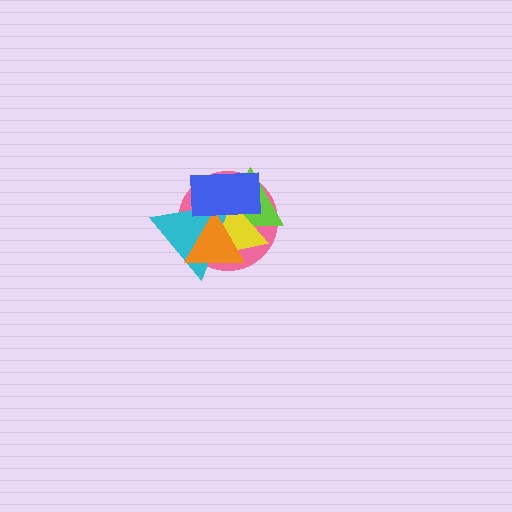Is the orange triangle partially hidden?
Yes, it is partially covered by another shape.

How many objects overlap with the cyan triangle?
5 objects overlap with the cyan triangle.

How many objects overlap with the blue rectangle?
5 objects overlap with the blue rectangle.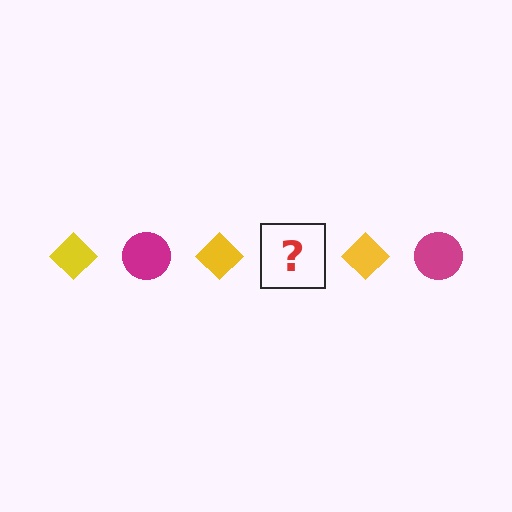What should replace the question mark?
The question mark should be replaced with a magenta circle.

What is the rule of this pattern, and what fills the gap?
The rule is that the pattern alternates between yellow diamond and magenta circle. The gap should be filled with a magenta circle.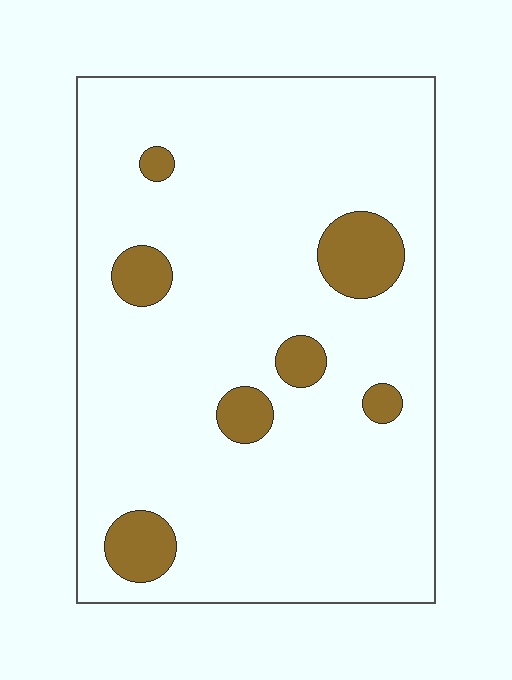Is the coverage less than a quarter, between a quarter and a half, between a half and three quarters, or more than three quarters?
Less than a quarter.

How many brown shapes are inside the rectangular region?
7.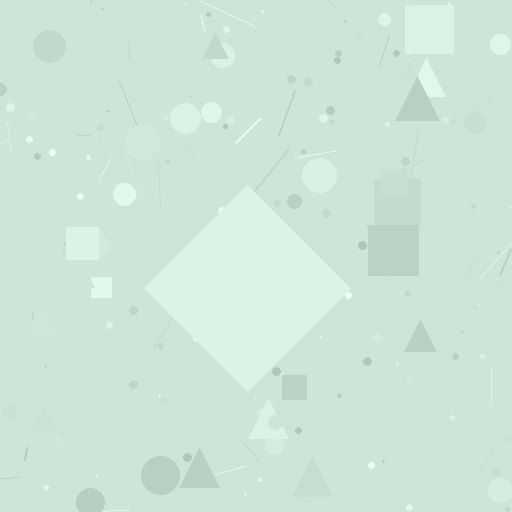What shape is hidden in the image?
A diamond is hidden in the image.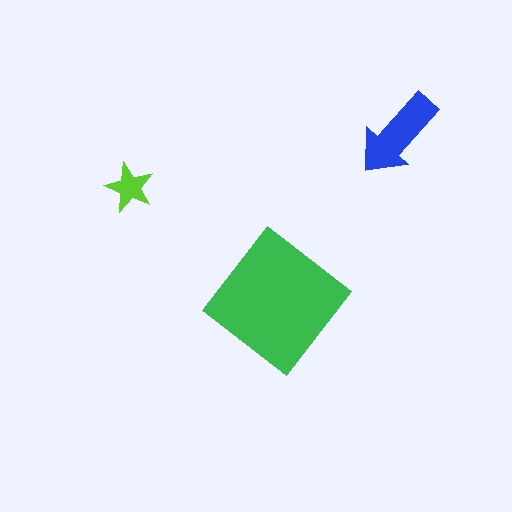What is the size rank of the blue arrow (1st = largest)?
2nd.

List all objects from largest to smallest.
The green diamond, the blue arrow, the lime star.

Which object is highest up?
The blue arrow is topmost.